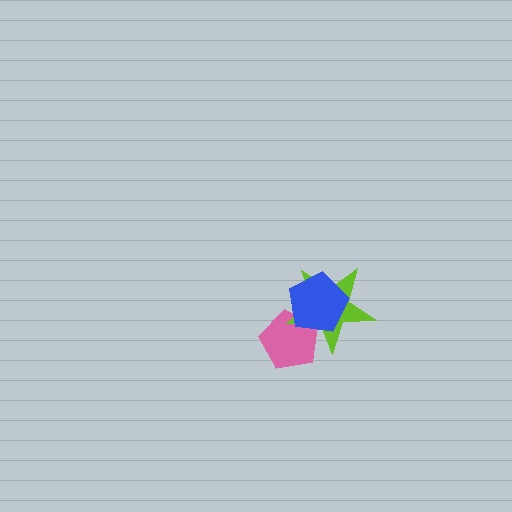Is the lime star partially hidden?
Yes, it is partially covered by another shape.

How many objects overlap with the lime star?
2 objects overlap with the lime star.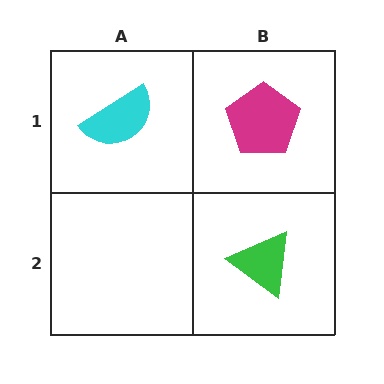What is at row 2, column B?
A green triangle.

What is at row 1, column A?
A cyan semicircle.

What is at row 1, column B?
A magenta pentagon.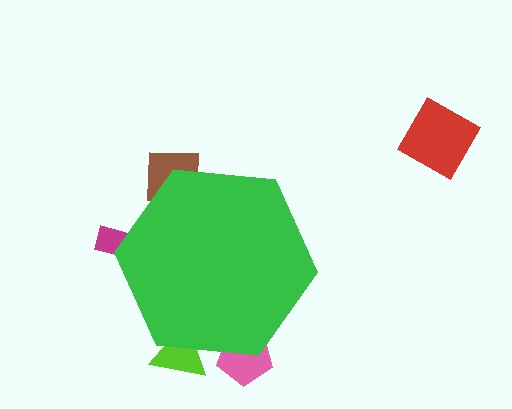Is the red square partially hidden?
No, the red square is fully visible.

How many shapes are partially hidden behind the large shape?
4 shapes are partially hidden.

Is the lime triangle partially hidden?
Yes, the lime triangle is partially hidden behind the green hexagon.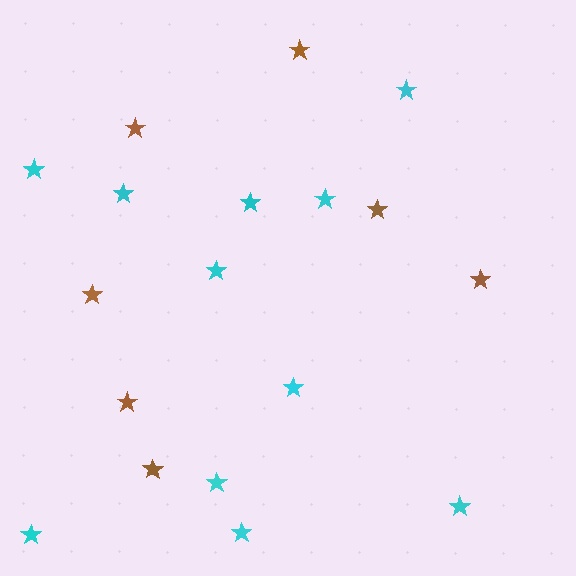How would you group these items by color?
There are 2 groups: one group of cyan stars (11) and one group of brown stars (7).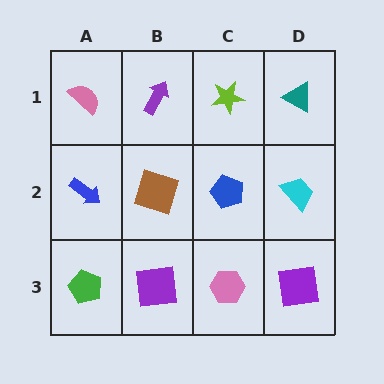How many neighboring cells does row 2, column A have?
3.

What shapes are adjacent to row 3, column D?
A cyan trapezoid (row 2, column D), a pink hexagon (row 3, column C).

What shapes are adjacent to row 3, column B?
A brown square (row 2, column B), a green pentagon (row 3, column A), a pink hexagon (row 3, column C).